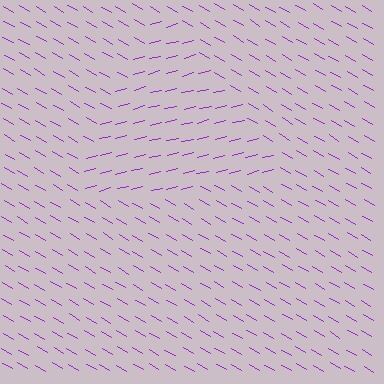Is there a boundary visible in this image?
Yes, there is a texture boundary formed by a change in line orientation.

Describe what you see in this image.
The image is filled with small purple line segments. A triangle region in the image has lines oriented differently from the surrounding lines, creating a visible texture boundary.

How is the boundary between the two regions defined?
The boundary is defined purely by a change in line orientation (approximately 45 degrees difference). All lines are the same color and thickness.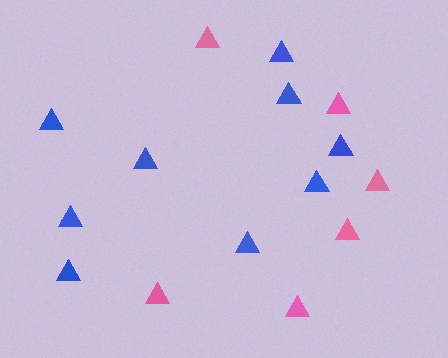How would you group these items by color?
There are 2 groups: one group of blue triangles (9) and one group of pink triangles (6).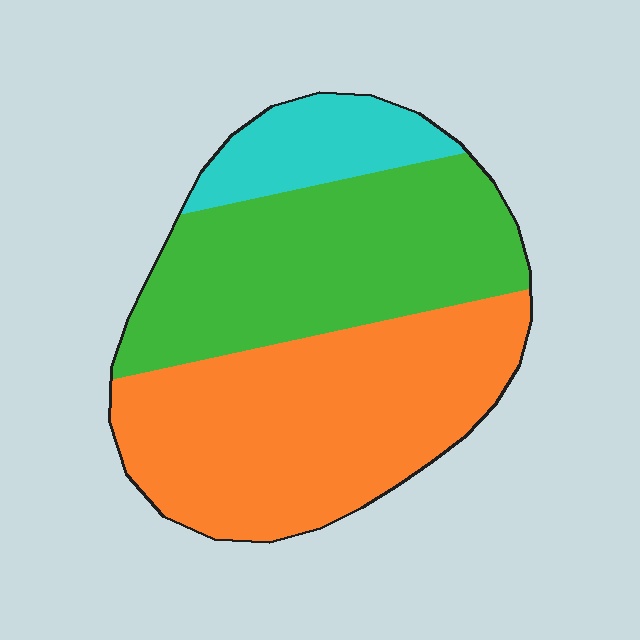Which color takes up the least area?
Cyan, at roughly 15%.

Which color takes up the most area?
Orange, at roughly 45%.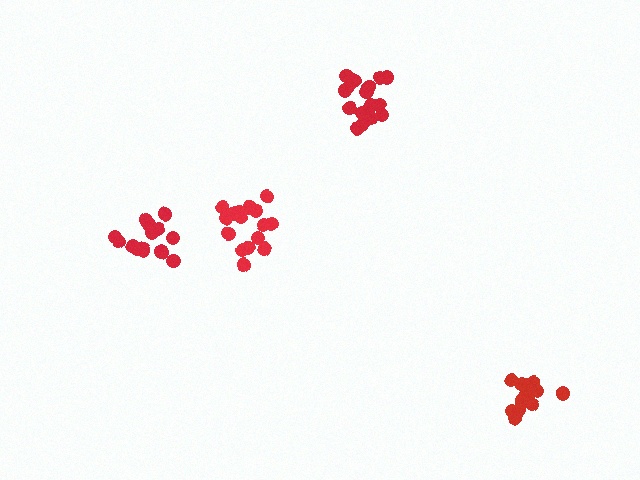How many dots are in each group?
Group 1: 17 dots, Group 2: 17 dots, Group 3: 14 dots, Group 4: 17 dots (65 total).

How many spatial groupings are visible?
There are 4 spatial groupings.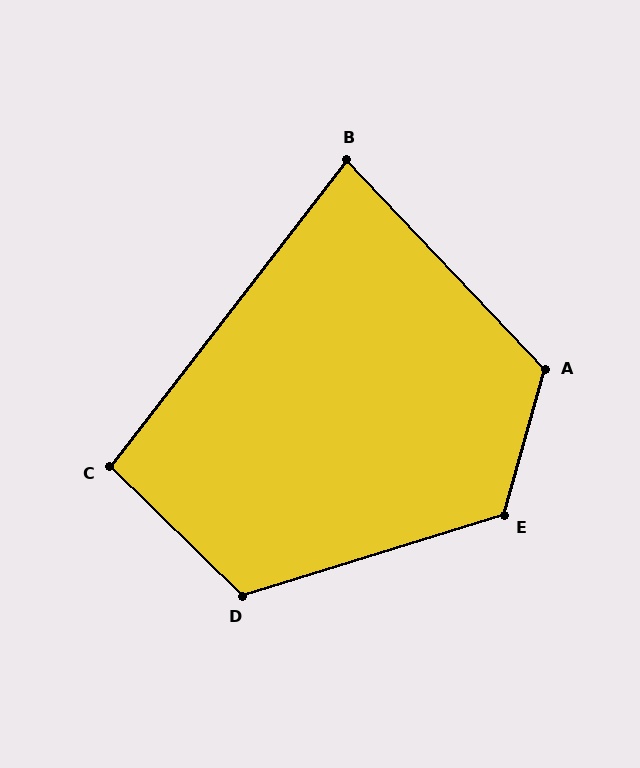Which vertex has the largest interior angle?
E, at approximately 123 degrees.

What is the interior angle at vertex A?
Approximately 121 degrees (obtuse).